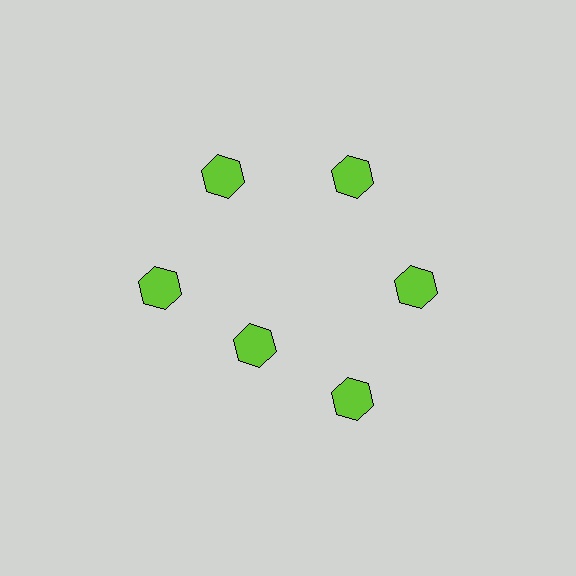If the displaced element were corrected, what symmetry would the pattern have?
It would have 6-fold rotational symmetry — the pattern would map onto itself every 60 degrees.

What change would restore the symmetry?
The symmetry would be restored by moving it outward, back onto the ring so that all 6 hexagons sit at equal angles and equal distance from the center.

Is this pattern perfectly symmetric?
No. The 6 lime hexagons are arranged in a ring, but one element near the 7 o'clock position is pulled inward toward the center, breaking the 6-fold rotational symmetry.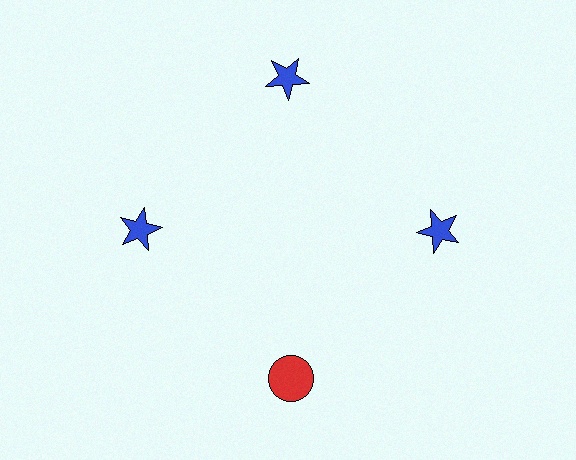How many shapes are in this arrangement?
There are 4 shapes arranged in a ring pattern.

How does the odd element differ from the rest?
It differs in both color (red instead of blue) and shape (circle instead of star).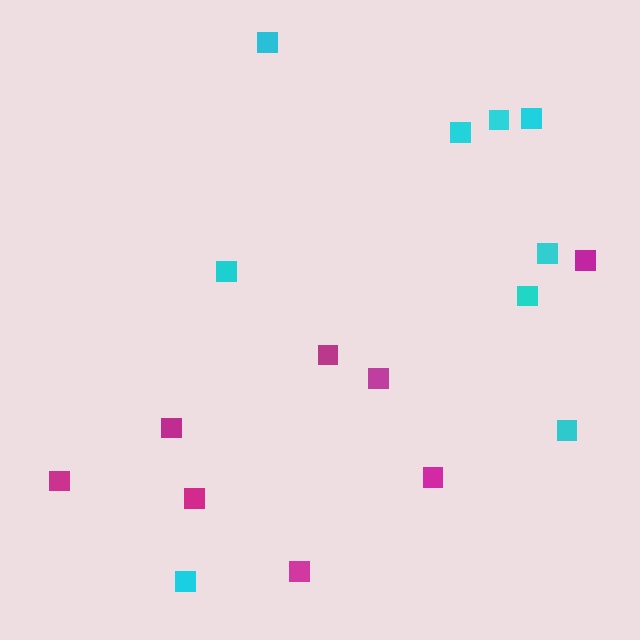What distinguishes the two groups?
There are 2 groups: one group of magenta squares (8) and one group of cyan squares (9).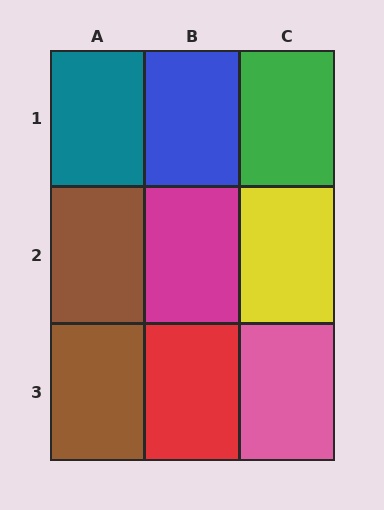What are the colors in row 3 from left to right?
Brown, red, pink.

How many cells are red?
1 cell is red.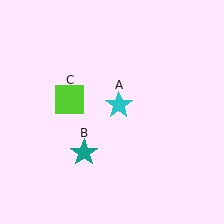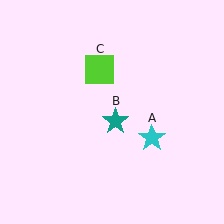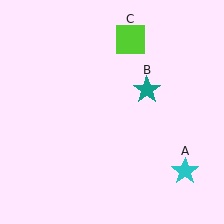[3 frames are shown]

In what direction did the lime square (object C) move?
The lime square (object C) moved up and to the right.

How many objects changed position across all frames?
3 objects changed position: cyan star (object A), teal star (object B), lime square (object C).